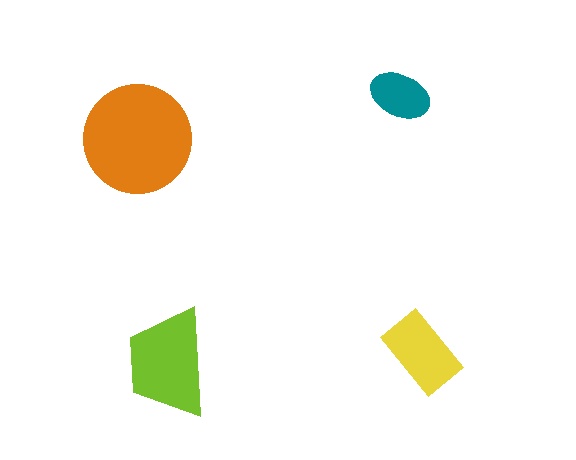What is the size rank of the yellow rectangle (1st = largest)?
3rd.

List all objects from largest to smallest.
The orange circle, the lime trapezoid, the yellow rectangle, the teal ellipse.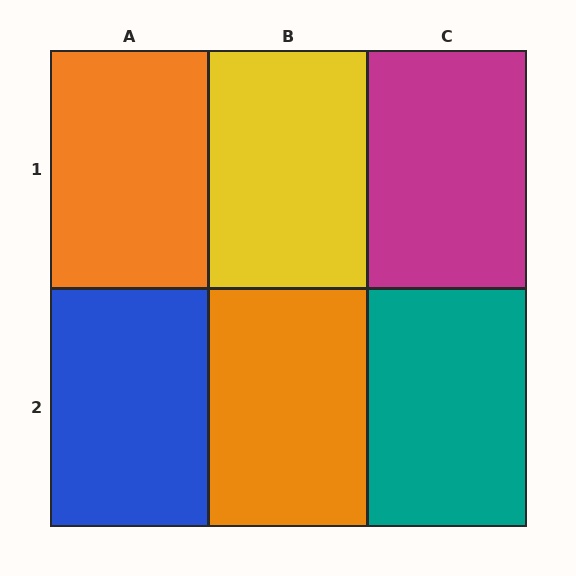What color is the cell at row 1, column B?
Yellow.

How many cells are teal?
1 cell is teal.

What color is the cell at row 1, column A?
Orange.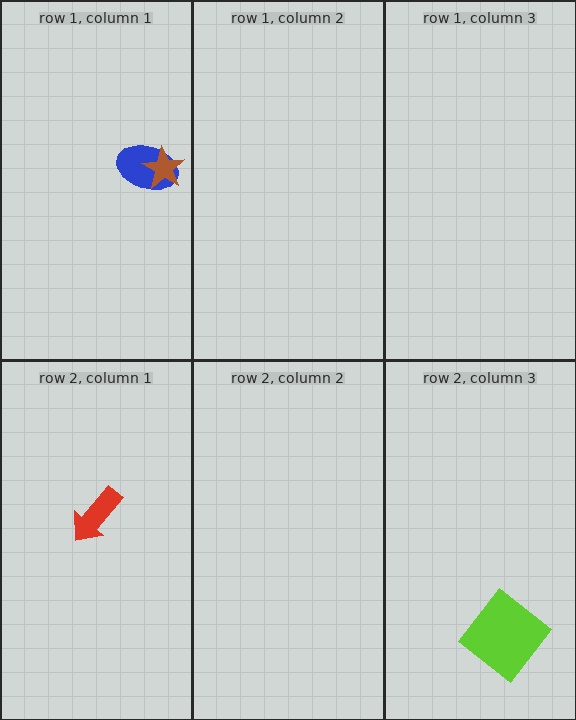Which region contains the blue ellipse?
The row 1, column 1 region.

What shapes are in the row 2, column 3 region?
The lime diamond.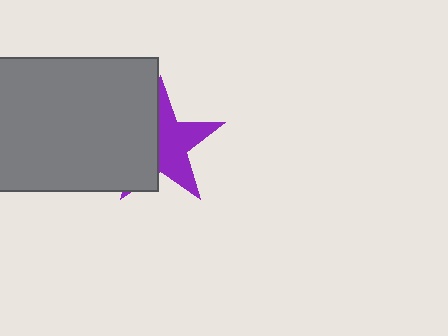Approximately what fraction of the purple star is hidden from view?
Roughly 48% of the purple star is hidden behind the gray rectangle.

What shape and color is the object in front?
The object in front is a gray rectangle.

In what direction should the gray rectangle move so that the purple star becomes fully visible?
The gray rectangle should move left. That is the shortest direction to clear the overlap and leave the purple star fully visible.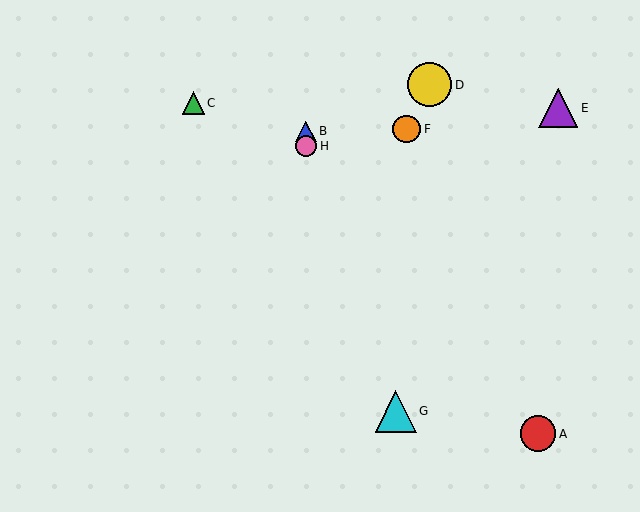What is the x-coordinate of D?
Object D is at x≈430.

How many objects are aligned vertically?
2 objects (B, H) are aligned vertically.